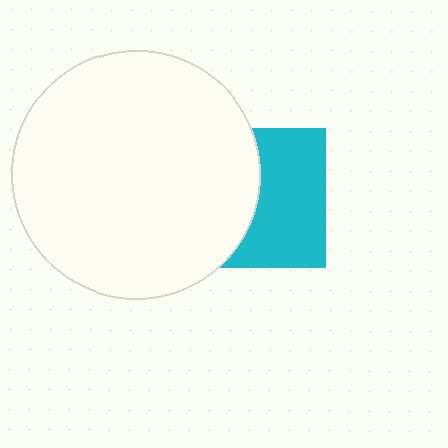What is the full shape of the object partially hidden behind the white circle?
The partially hidden object is a cyan square.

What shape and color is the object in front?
The object in front is a white circle.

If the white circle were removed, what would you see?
You would see the complete cyan square.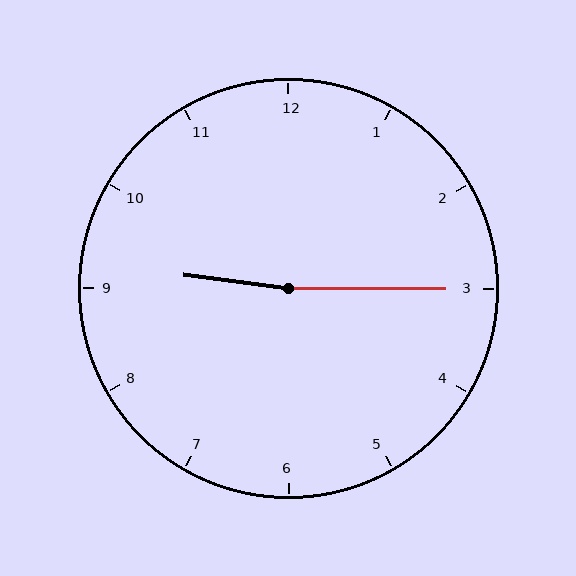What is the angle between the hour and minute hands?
Approximately 172 degrees.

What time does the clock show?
9:15.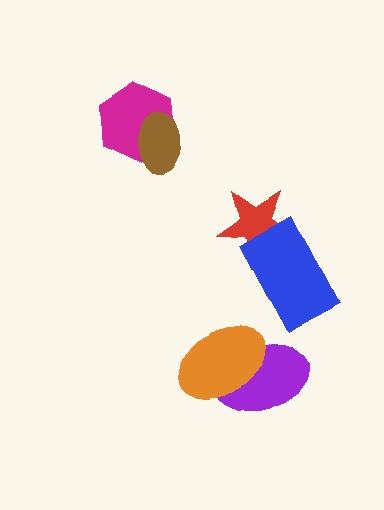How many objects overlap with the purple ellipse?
1 object overlaps with the purple ellipse.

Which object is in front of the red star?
The blue rectangle is in front of the red star.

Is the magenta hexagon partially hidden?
Yes, it is partially covered by another shape.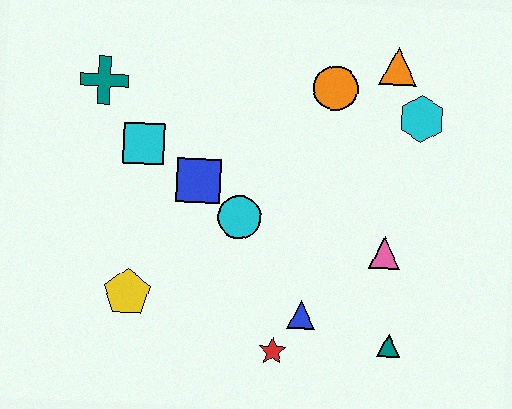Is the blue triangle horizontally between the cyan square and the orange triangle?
Yes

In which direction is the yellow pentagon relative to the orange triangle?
The yellow pentagon is to the left of the orange triangle.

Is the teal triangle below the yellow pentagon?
Yes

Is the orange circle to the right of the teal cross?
Yes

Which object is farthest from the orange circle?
The yellow pentagon is farthest from the orange circle.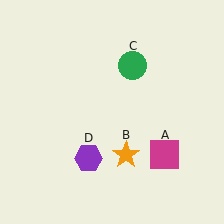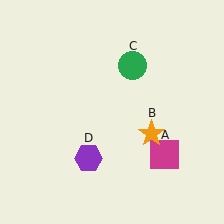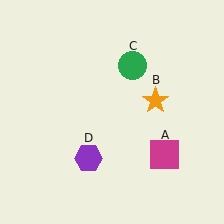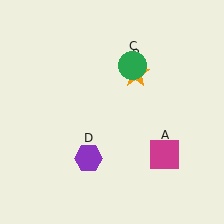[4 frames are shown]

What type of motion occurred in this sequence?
The orange star (object B) rotated counterclockwise around the center of the scene.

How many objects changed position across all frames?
1 object changed position: orange star (object B).